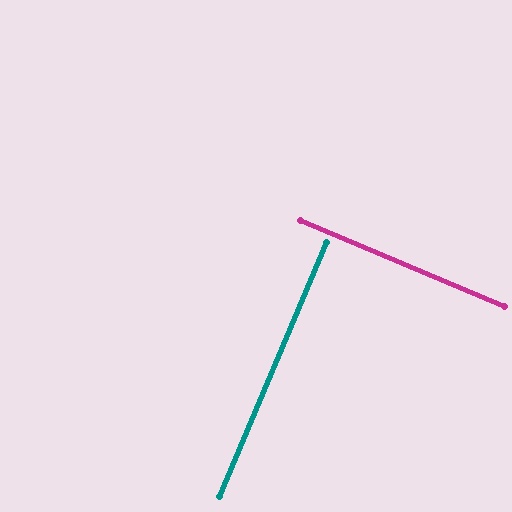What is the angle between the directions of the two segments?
Approximately 90 degrees.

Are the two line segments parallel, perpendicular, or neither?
Perpendicular — they meet at approximately 90°.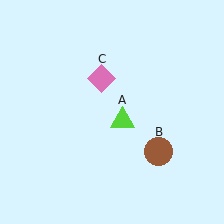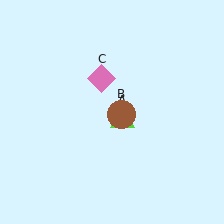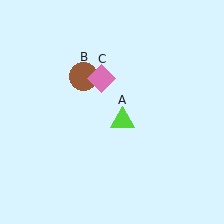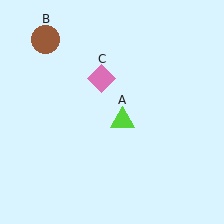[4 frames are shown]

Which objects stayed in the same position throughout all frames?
Lime triangle (object A) and pink diamond (object C) remained stationary.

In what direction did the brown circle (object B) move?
The brown circle (object B) moved up and to the left.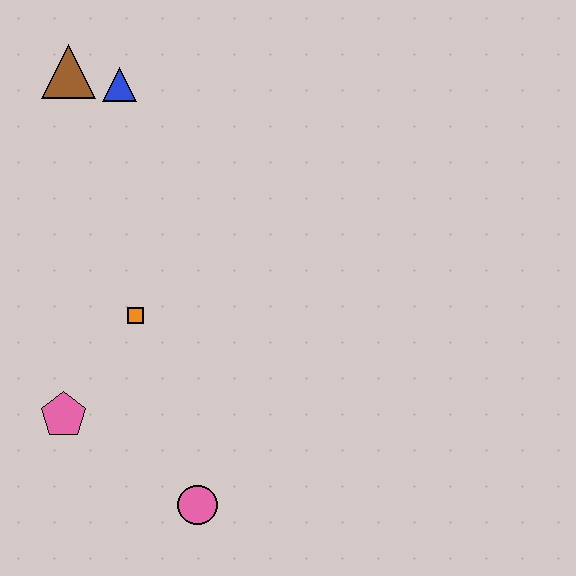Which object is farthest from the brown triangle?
The pink circle is farthest from the brown triangle.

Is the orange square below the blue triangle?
Yes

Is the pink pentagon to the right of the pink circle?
No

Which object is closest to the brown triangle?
The blue triangle is closest to the brown triangle.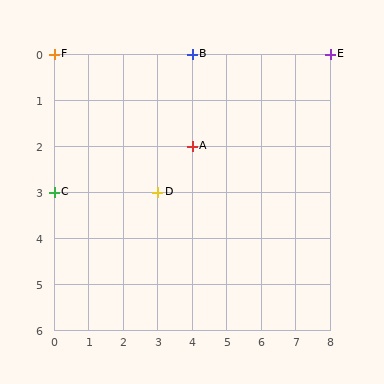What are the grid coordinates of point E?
Point E is at grid coordinates (8, 0).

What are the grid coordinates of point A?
Point A is at grid coordinates (4, 2).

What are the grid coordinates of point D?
Point D is at grid coordinates (3, 3).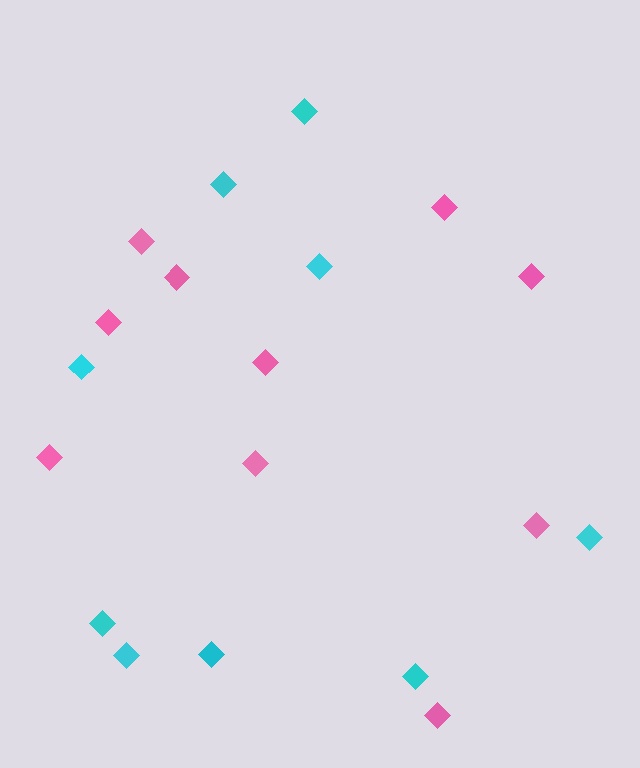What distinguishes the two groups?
There are 2 groups: one group of cyan diamonds (9) and one group of pink diamonds (10).